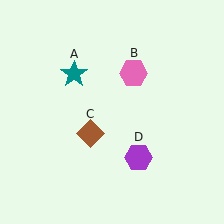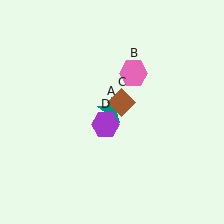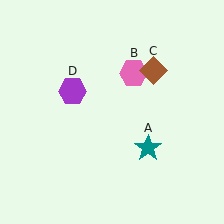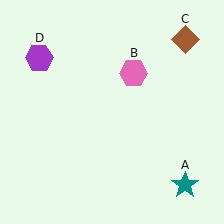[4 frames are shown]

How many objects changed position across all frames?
3 objects changed position: teal star (object A), brown diamond (object C), purple hexagon (object D).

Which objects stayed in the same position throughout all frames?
Pink hexagon (object B) remained stationary.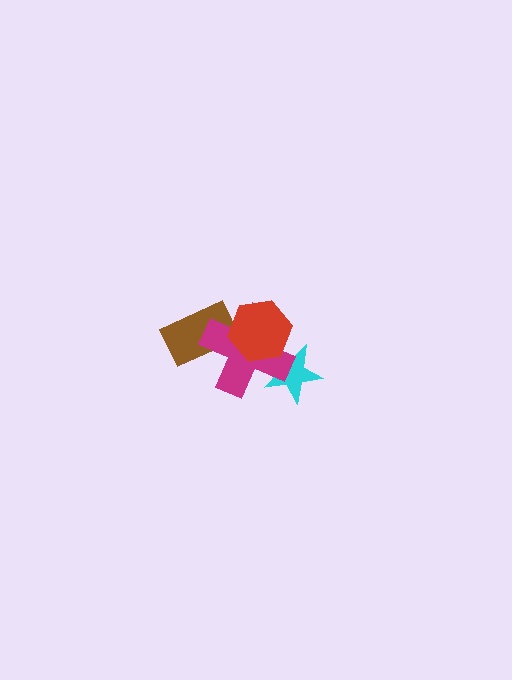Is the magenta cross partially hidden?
Yes, it is partially covered by another shape.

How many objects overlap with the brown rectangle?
2 objects overlap with the brown rectangle.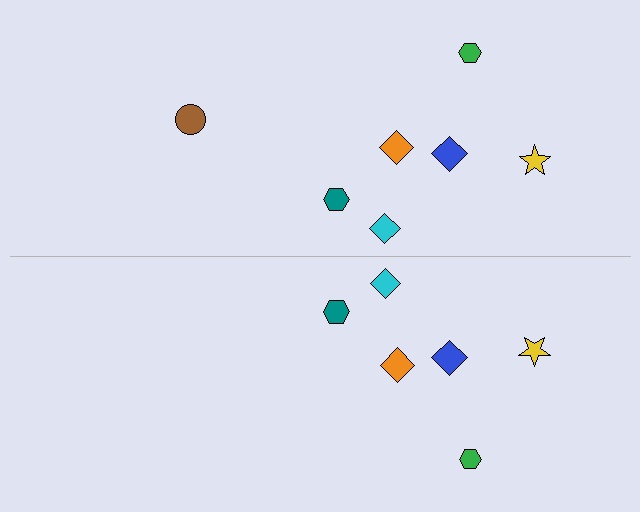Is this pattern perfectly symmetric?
No, the pattern is not perfectly symmetric. A brown circle is missing from the bottom side.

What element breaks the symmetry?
A brown circle is missing from the bottom side.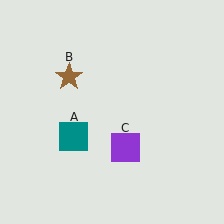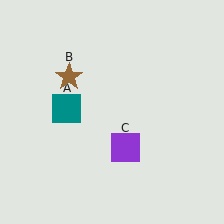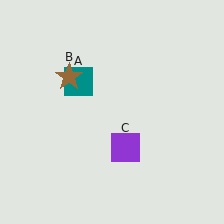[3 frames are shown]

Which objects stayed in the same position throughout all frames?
Brown star (object B) and purple square (object C) remained stationary.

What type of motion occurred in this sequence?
The teal square (object A) rotated clockwise around the center of the scene.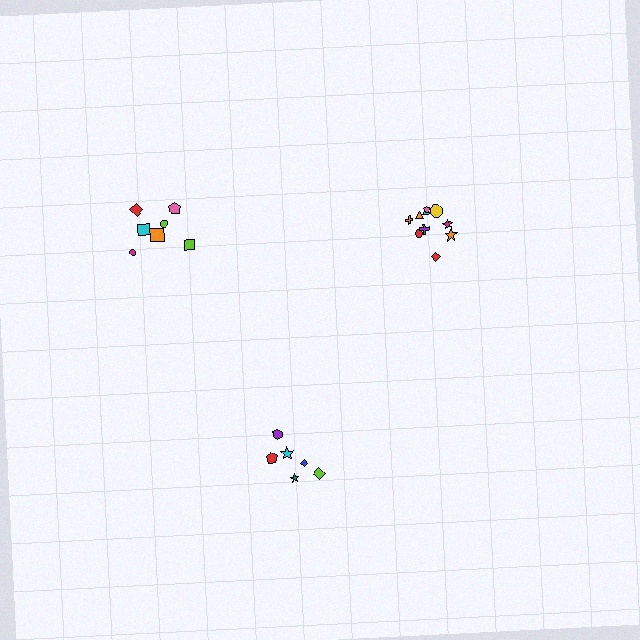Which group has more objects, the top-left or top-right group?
The top-right group.